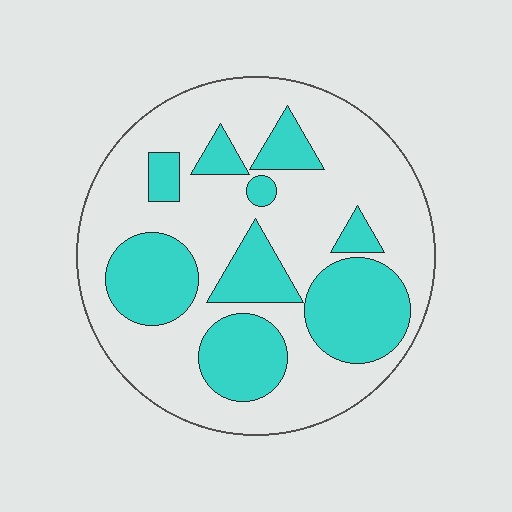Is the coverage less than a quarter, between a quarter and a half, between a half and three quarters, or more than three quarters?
Between a quarter and a half.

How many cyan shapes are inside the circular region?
9.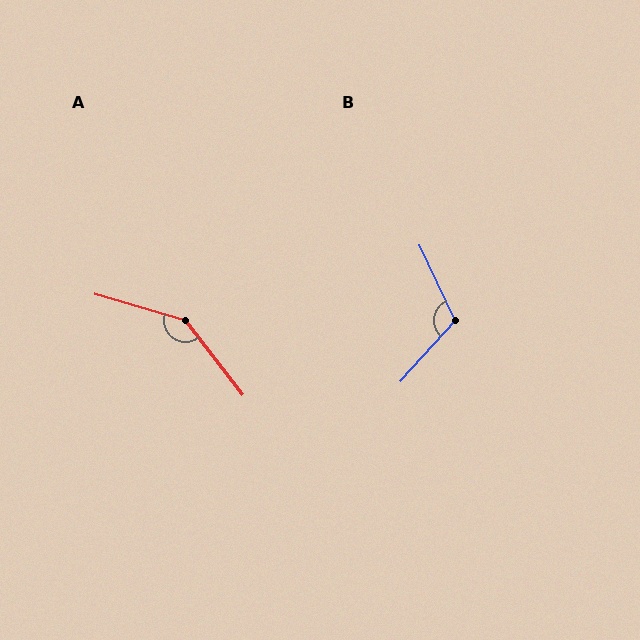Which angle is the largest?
A, at approximately 144 degrees.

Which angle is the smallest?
B, at approximately 113 degrees.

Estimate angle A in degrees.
Approximately 144 degrees.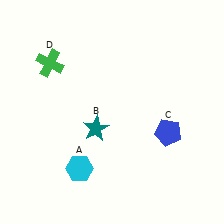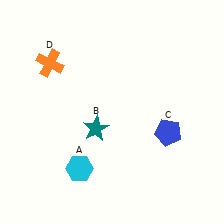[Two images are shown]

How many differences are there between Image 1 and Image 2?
There is 1 difference between the two images.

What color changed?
The cross (D) changed from green in Image 1 to orange in Image 2.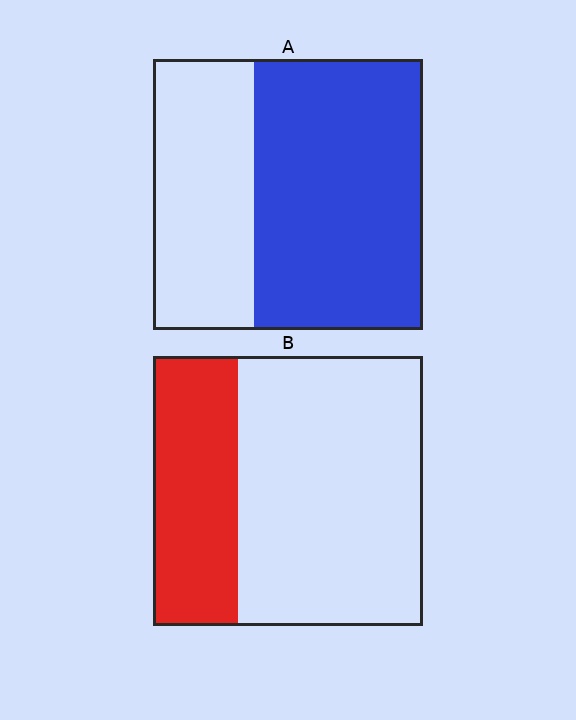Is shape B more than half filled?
No.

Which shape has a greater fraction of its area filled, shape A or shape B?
Shape A.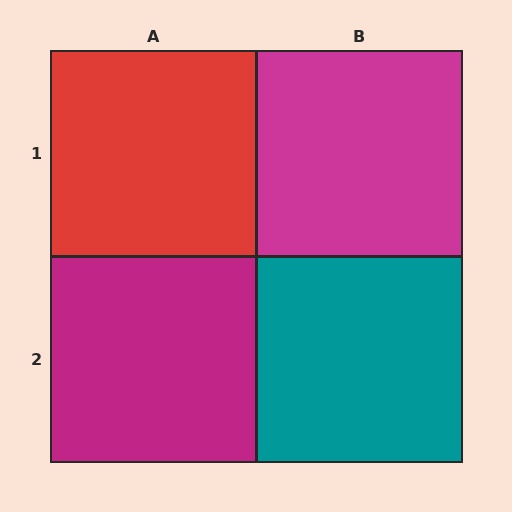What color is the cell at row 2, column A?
Magenta.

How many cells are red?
1 cell is red.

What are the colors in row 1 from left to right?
Red, magenta.